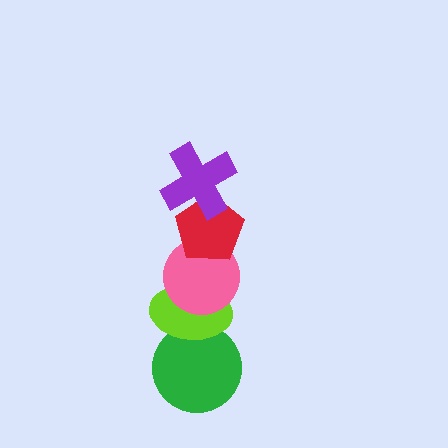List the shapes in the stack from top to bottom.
From top to bottom: the purple cross, the red pentagon, the pink circle, the lime ellipse, the green circle.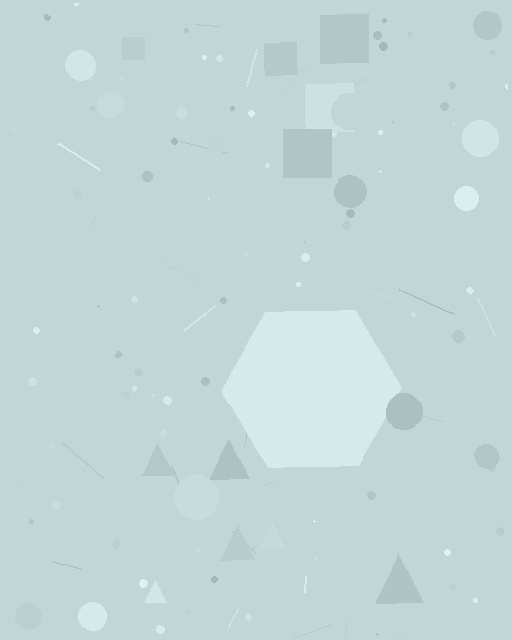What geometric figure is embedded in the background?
A hexagon is embedded in the background.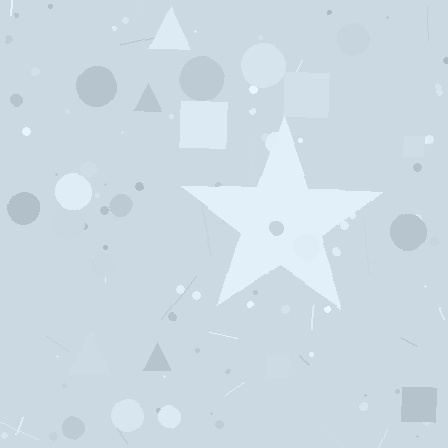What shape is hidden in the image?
A star is hidden in the image.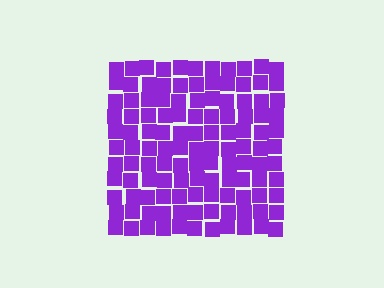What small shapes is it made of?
It is made of small squares.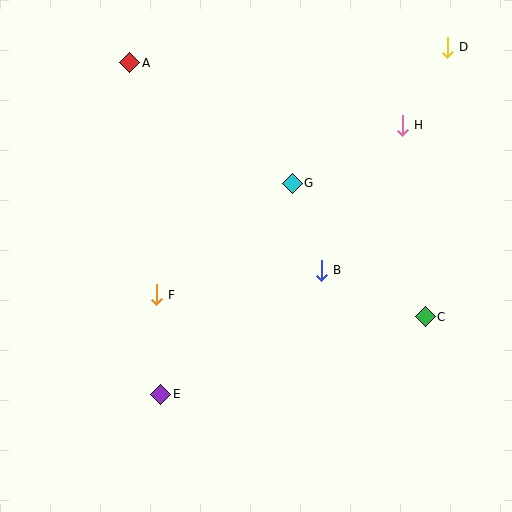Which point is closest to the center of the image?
Point B at (321, 270) is closest to the center.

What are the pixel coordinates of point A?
Point A is at (130, 63).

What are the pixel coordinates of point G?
Point G is at (292, 183).